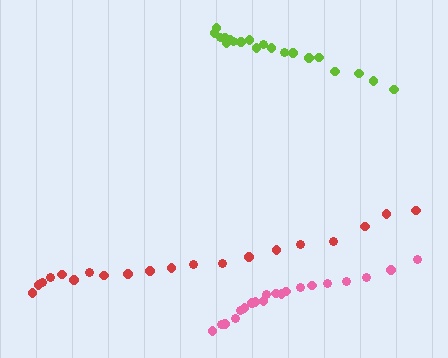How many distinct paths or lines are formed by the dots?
There are 3 distinct paths.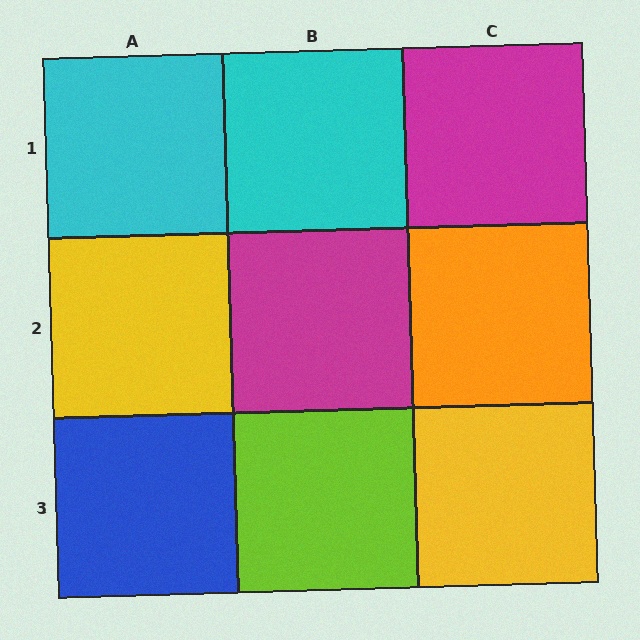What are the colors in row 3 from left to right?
Blue, lime, yellow.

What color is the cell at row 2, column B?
Magenta.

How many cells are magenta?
2 cells are magenta.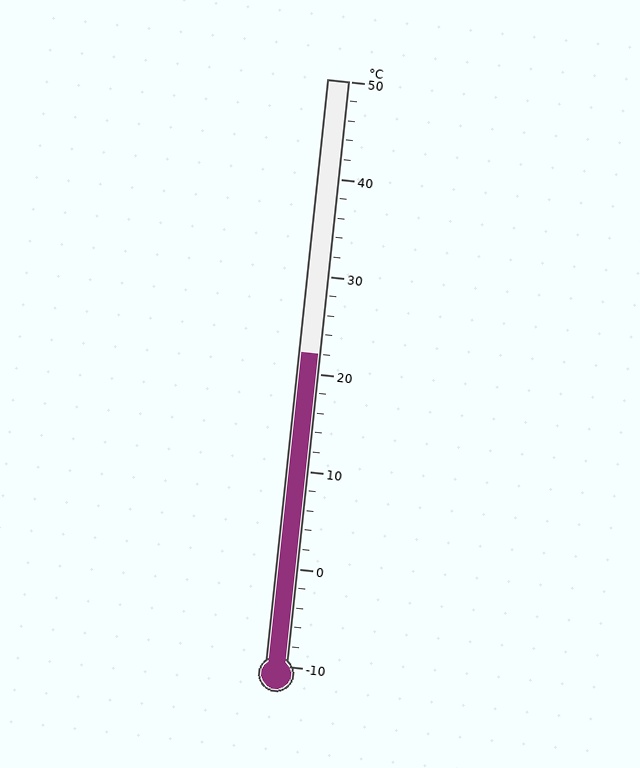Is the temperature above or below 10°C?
The temperature is above 10°C.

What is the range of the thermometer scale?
The thermometer scale ranges from -10°C to 50°C.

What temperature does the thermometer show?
The thermometer shows approximately 22°C.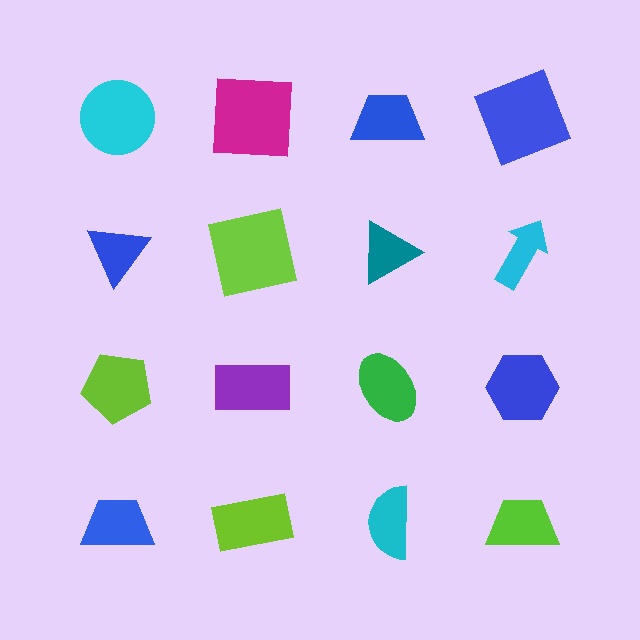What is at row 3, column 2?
A purple rectangle.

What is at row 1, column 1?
A cyan circle.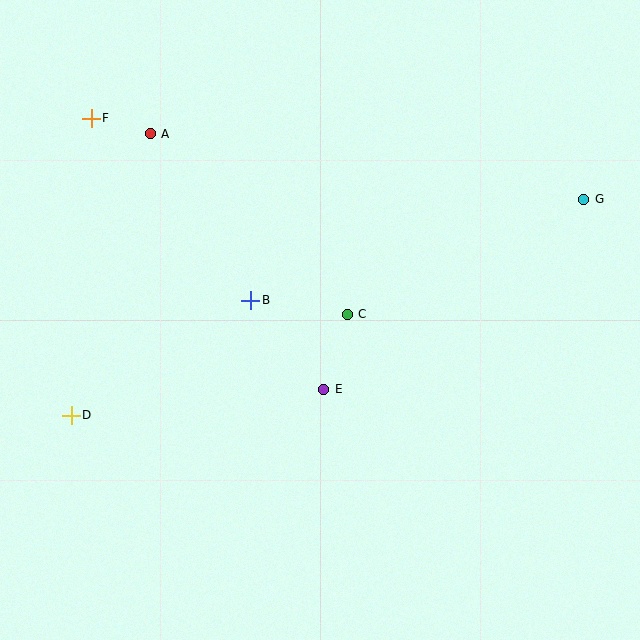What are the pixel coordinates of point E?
Point E is at (324, 389).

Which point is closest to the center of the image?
Point C at (347, 314) is closest to the center.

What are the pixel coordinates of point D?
Point D is at (71, 415).